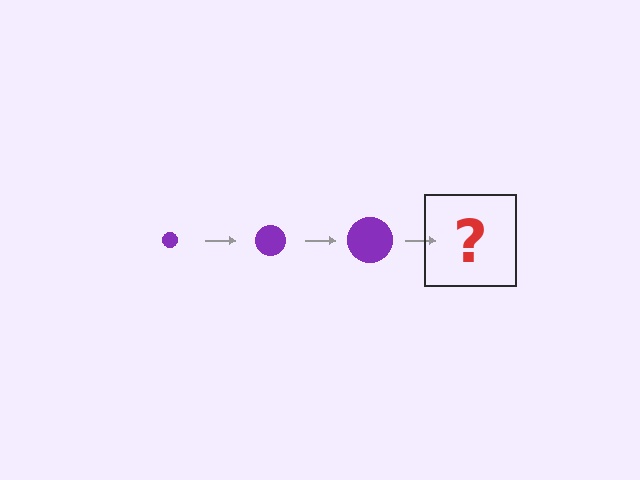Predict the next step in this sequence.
The next step is a purple circle, larger than the previous one.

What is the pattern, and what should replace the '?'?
The pattern is that the circle gets progressively larger each step. The '?' should be a purple circle, larger than the previous one.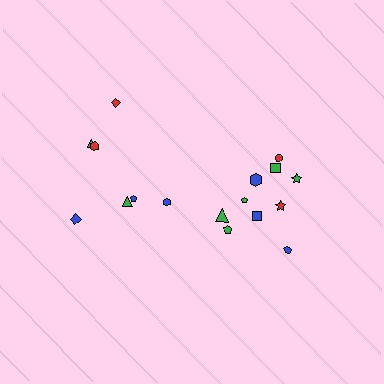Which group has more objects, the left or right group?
The right group.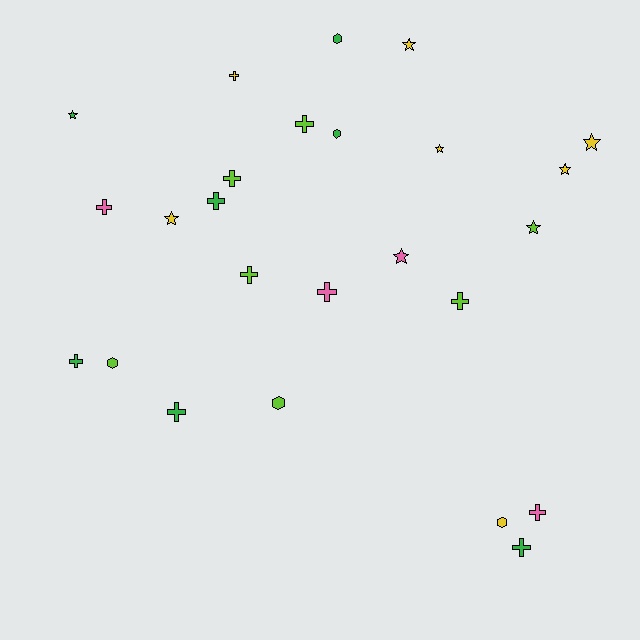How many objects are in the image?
There are 25 objects.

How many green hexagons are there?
There are 2 green hexagons.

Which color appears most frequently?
Green, with 7 objects.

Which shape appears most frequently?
Cross, with 12 objects.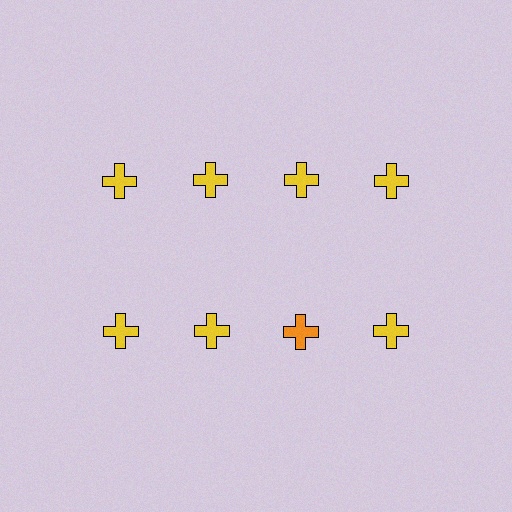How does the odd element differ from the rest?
It has a different color: orange instead of yellow.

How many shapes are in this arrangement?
There are 8 shapes arranged in a grid pattern.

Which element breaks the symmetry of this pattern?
The orange cross in the second row, center column breaks the symmetry. All other shapes are yellow crosses.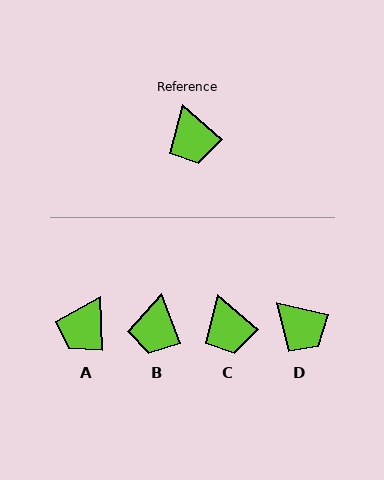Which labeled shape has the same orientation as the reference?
C.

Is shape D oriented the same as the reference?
No, it is off by about 27 degrees.